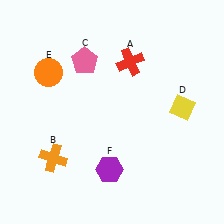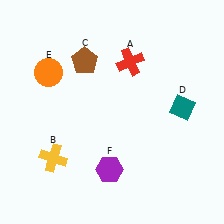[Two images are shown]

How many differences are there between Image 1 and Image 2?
There are 3 differences between the two images.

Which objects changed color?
B changed from orange to yellow. C changed from pink to brown. D changed from yellow to teal.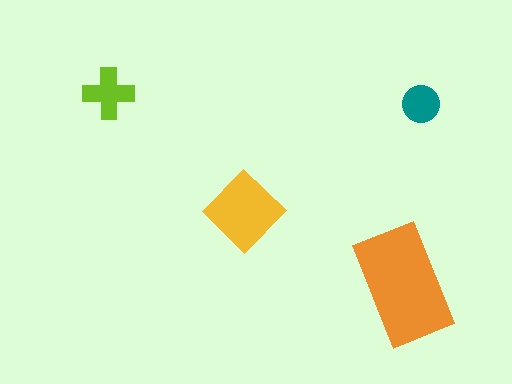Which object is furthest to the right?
The teal circle is rightmost.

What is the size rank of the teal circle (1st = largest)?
4th.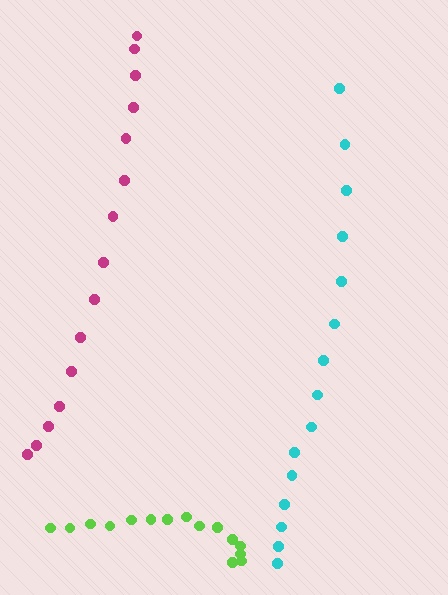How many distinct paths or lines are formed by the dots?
There are 3 distinct paths.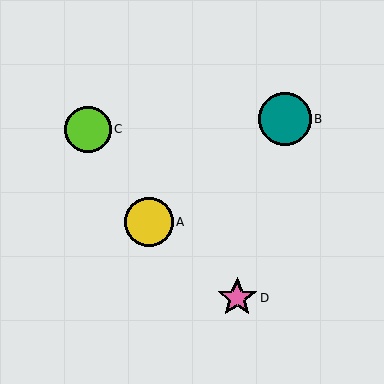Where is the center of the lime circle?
The center of the lime circle is at (88, 129).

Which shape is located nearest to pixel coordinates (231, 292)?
The pink star (labeled D) at (237, 298) is nearest to that location.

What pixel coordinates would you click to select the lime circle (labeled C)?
Click at (88, 129) to select the lime circle C.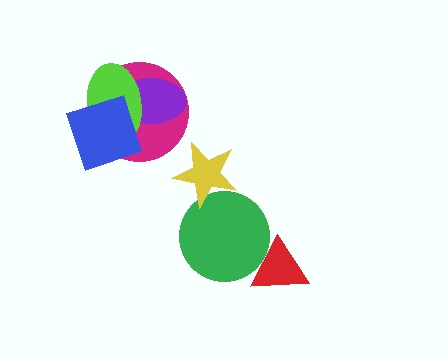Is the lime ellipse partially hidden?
Yes, it is partially covered by another shape.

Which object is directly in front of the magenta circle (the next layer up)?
The purple ellipse is directly in front of the magenta circle.